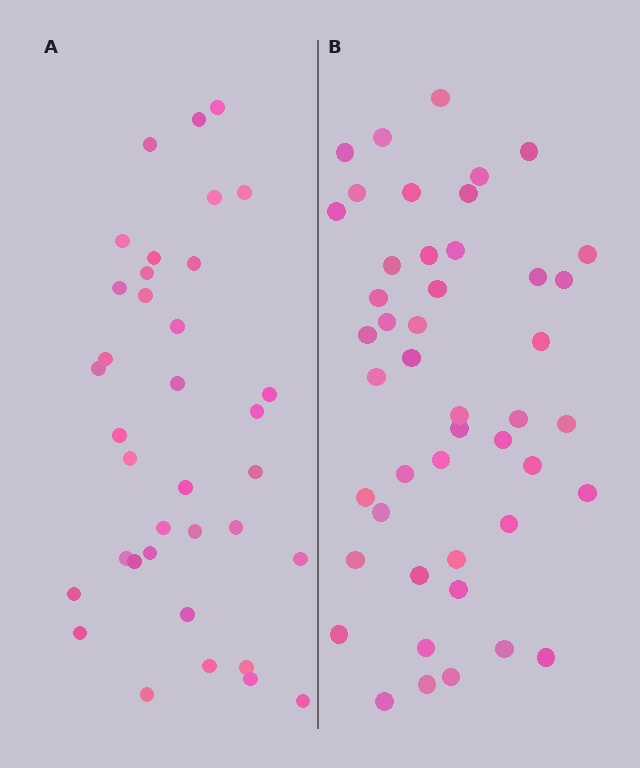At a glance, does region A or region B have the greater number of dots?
Region B (the right region) has more dots.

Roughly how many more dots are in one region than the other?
Region B has roughly 10 or so more dots than region A.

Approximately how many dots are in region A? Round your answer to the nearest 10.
About 40 dots. (The exact count is 36, which rounds to 40.)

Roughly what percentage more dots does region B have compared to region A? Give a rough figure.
About 30% more.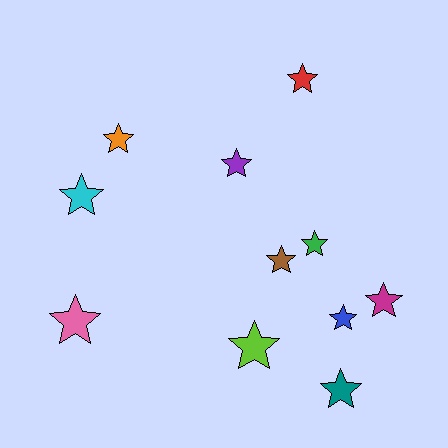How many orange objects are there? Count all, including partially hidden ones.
There is 1 orange object.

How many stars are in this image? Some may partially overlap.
There are 11 stars.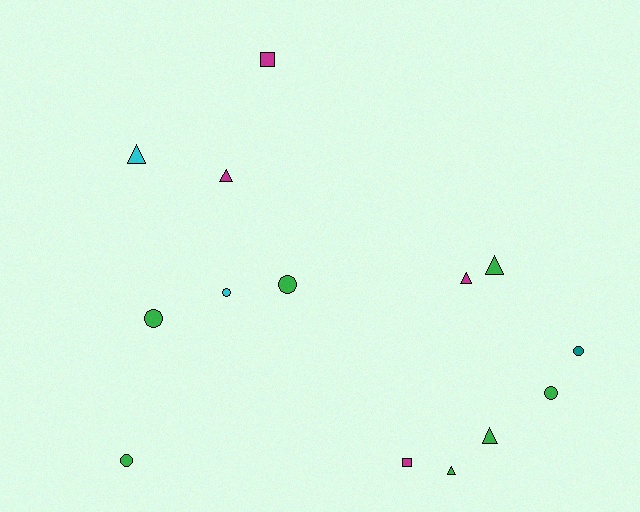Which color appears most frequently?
Green, with 7 objects.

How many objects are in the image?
There are 14 objects.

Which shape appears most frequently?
Triangle, with 6 objects.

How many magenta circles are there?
There are no magenta circles.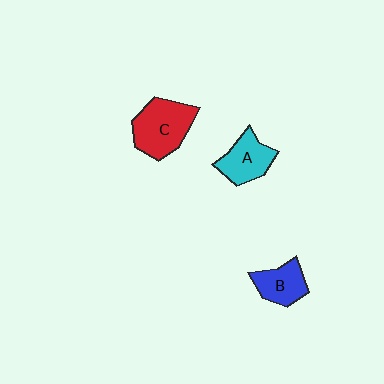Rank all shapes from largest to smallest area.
From largest to smallest: C (red), A (cyan), B (blue).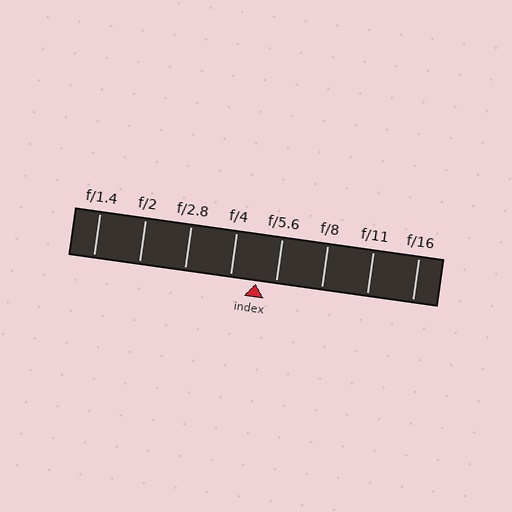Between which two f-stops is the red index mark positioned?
The index mark is between f/4 and f/5.6.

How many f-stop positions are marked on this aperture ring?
There are 8 f-stop positions marked.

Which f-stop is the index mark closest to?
The index mark is closest to f/5.6.